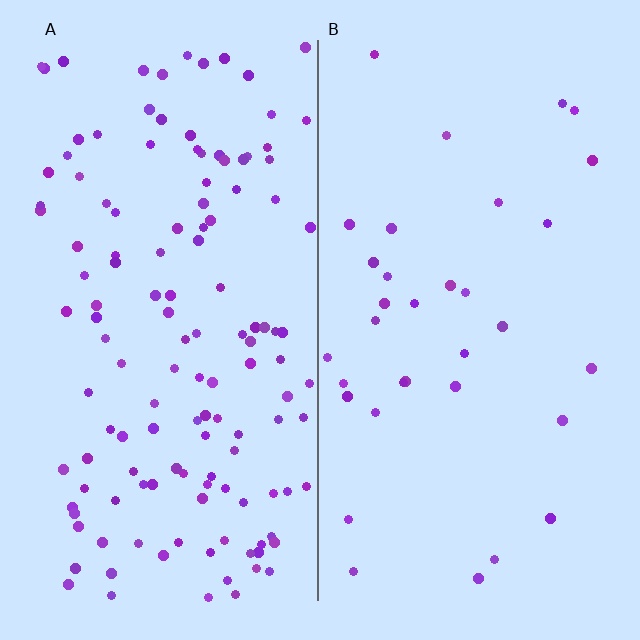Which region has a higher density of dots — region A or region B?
A (the left).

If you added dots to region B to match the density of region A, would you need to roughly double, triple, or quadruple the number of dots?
Approximately quadruple.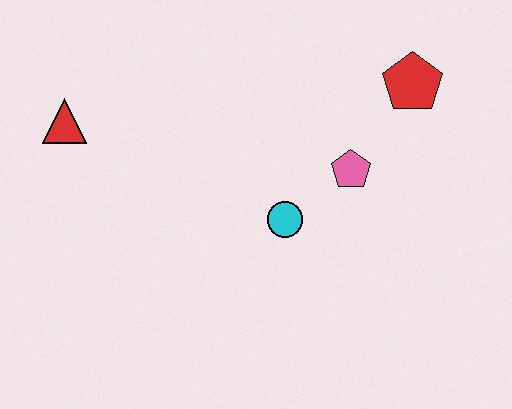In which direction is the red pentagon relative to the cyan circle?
The red pentagon is above the cyan circle.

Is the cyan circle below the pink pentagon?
Yes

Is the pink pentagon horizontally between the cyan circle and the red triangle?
No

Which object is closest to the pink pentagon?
The cyan circle is closest to the pink pentagon.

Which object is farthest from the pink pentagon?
The red triangle is farthest from the pink pentagon.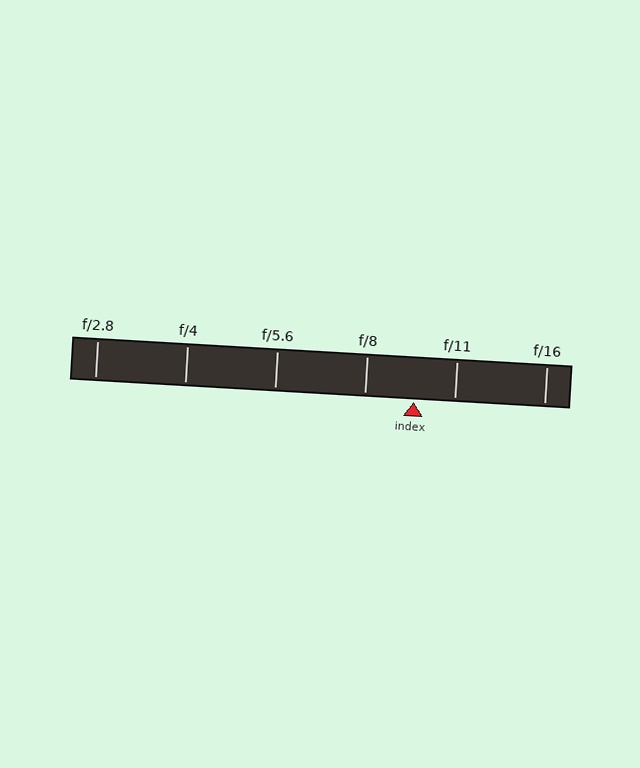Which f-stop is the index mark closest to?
The index mark is closest to f/11.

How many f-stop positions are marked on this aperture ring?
There are 6 f-stop positions marked.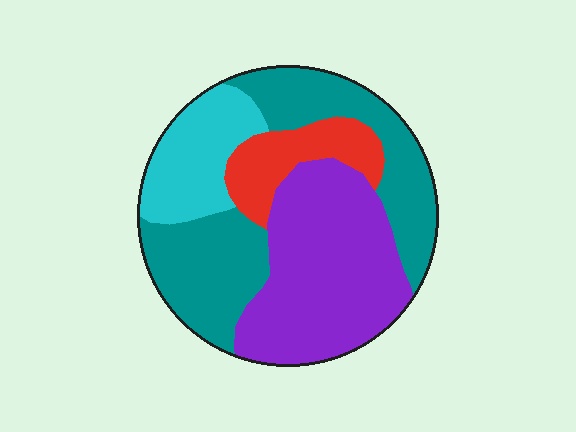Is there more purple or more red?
Purple.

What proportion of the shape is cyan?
Cyan takes up about one sixth (1/6) of the shape.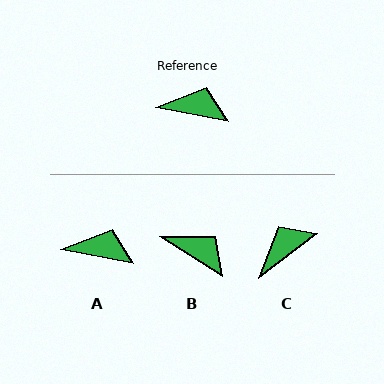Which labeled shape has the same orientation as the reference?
A.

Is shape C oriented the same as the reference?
No, it is off by about 48 degrees.